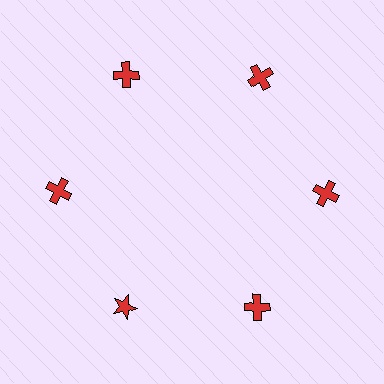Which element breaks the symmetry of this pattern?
The red star at roughly the 7 o'clock position breaks the symmetry. All other shapes are red crosses.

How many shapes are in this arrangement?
There are 6 shapes arranged in a ring pattern.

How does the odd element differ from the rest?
It has a different shape: star instead of cross.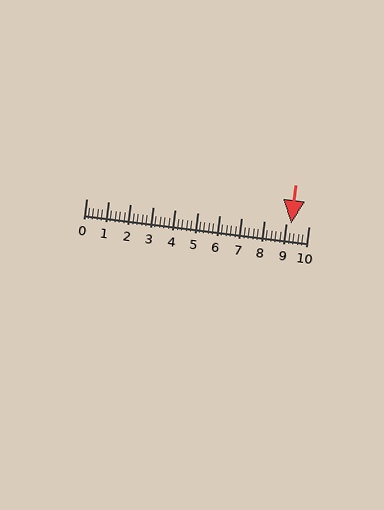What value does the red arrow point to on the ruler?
The red arrow points to approximately 9.2.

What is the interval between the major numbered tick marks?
The major tick marks are spaced 1 units apart.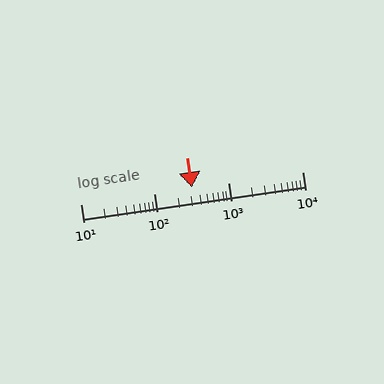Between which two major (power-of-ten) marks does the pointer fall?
The pointer is between 100 and 1000.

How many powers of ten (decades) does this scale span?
The scale spans 3 decades, from 10 to 10000.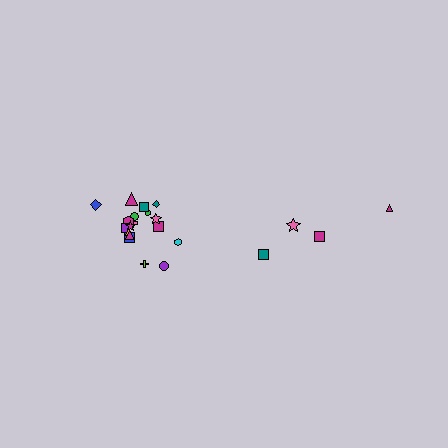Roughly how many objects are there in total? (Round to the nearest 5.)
Roughly 20 objects in total.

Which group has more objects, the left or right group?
The left group.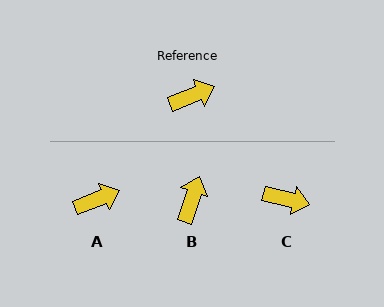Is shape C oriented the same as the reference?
No, it is off by about 35 degrees.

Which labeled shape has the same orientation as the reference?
A.